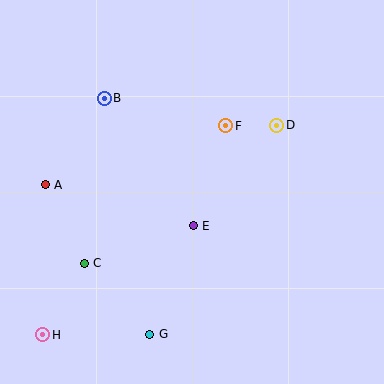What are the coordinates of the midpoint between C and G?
The midpoint between C and G is at (117, 299).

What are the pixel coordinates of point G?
Point G is at (150, 334).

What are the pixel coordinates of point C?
Point C is at (84, 263).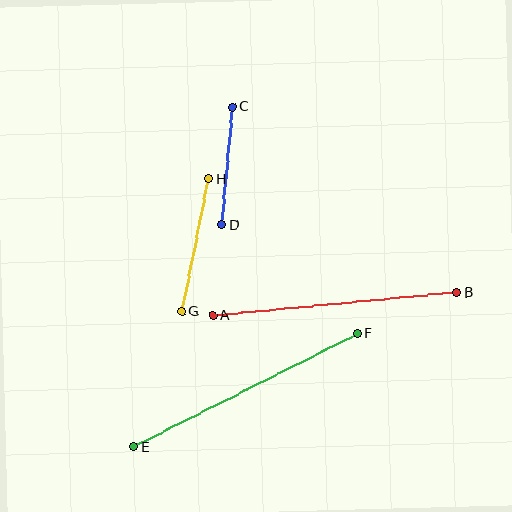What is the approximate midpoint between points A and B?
The midpoint is at approximately (335, 304) pixels.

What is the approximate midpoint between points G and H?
The midpoint is at approximately (195, 245) pixels.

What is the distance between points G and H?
The distance is approximately 135 pixels.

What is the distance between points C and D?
The distance is approximately 118 pixels.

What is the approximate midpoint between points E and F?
The midpoint is at approximately (245, 390) pixels.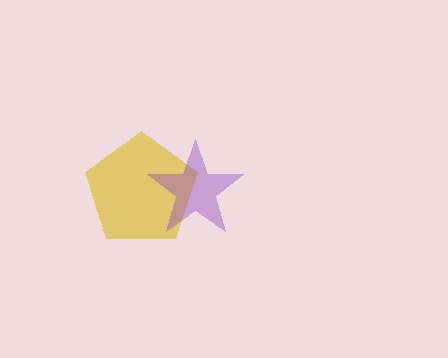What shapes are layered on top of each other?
The layered shapes are: a yellow pentagon, a purple star.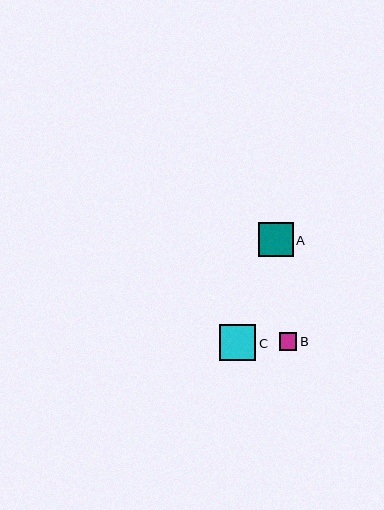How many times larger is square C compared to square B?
Square C is approximately 2.1 times the size of square B.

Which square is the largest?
Square C is the largest with a size of approximately 36 pixels.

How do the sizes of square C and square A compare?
Square C and square A are approximately the same size.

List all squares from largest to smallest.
From largest to smallest: C, A, B.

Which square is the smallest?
Square B is the smallest with a size of approximately 17 pixels.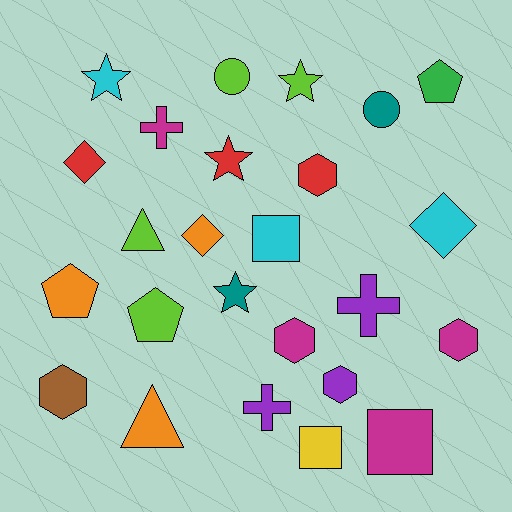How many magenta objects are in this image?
There are 4 magenta objects.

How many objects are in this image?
There are 25 objects.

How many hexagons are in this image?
There are 5 hexagons.